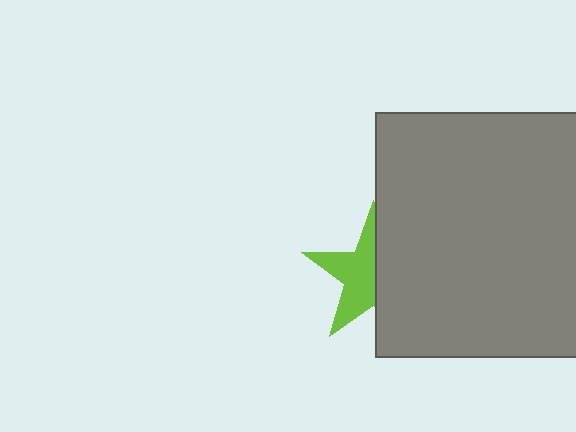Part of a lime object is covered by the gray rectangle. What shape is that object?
It is a star.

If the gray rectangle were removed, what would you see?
You would see the complete lime star.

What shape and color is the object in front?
The object in front is a gray rectangle.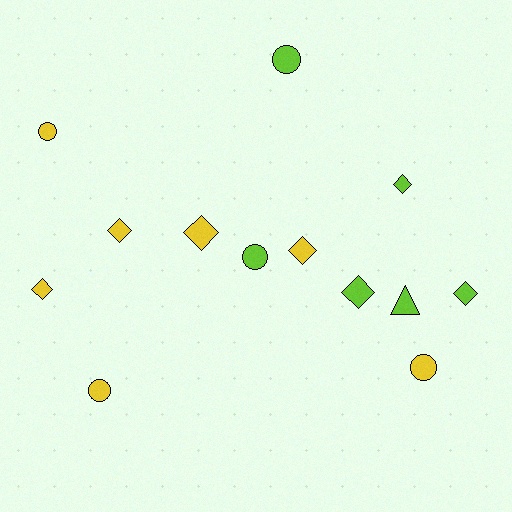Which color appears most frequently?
Yellow, with 7 objects.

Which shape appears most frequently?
Diamond, with 7 objects.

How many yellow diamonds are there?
There are 4 yellow diamonds.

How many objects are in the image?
There are 13 objects.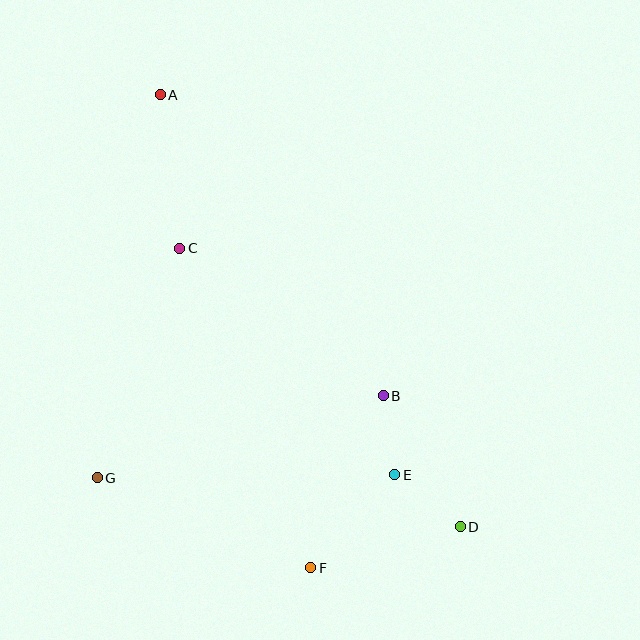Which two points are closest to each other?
Points B and E are closest to each other.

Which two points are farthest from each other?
Points A and D are farthest from each other.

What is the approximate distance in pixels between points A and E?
The distance between A and E is approximately 446 pixels.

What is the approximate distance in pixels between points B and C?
The distance between B and C is approximately 251 pixels.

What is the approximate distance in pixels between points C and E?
The distance between C and E is approximately 312 pixels.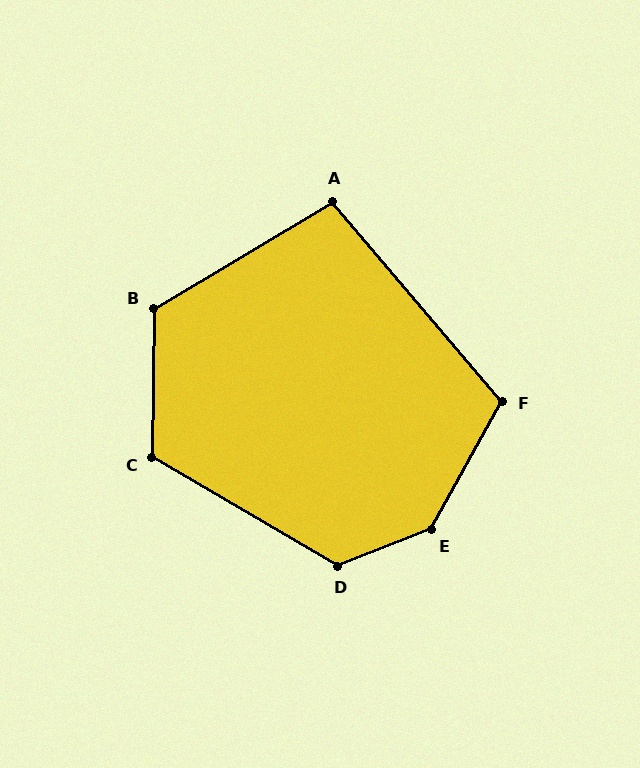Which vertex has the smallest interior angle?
A, at approximately 99 degrees.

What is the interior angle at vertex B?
Approximately 121 degrees (obtuse).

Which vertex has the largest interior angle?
E, at approximately 141 degrees.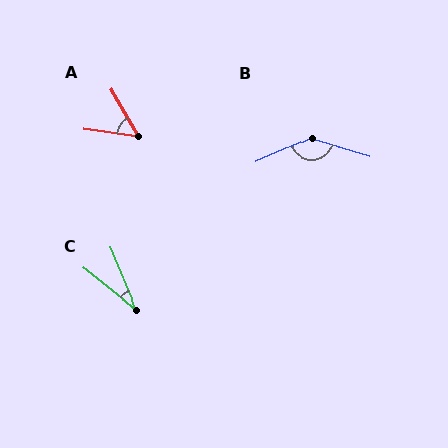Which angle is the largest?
B, at approximately 139 degrees.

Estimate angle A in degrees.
Approximately 53 degrees.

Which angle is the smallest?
C, at approximately 29 degrees.